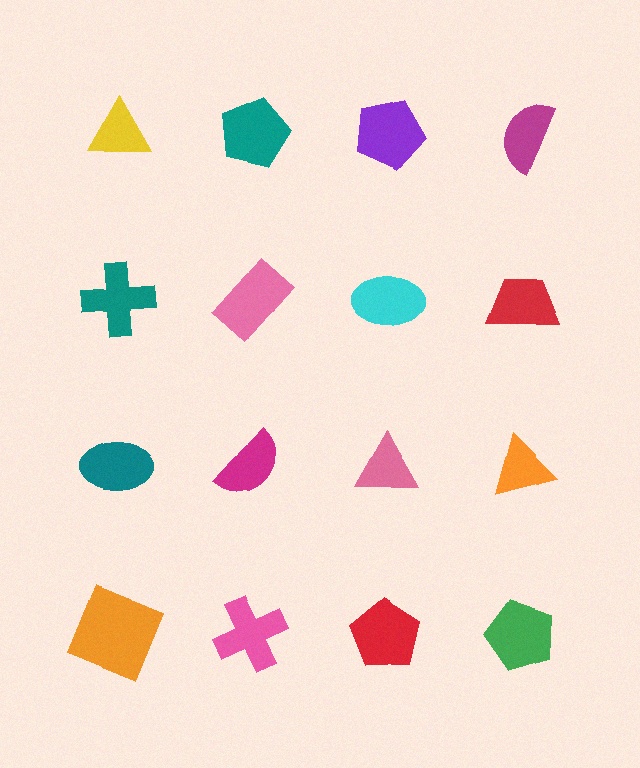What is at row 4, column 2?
A pink cross.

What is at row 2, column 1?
A teal cross.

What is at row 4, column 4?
A green pentagon.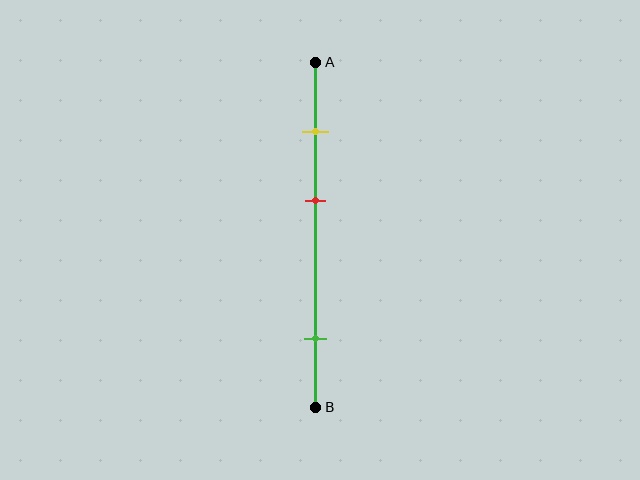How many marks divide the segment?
There are 3 marks dividing the segment.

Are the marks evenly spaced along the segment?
No, the marks are not evenly spaced.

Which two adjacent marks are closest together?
The yellow and red marks are the closest adjacent pair.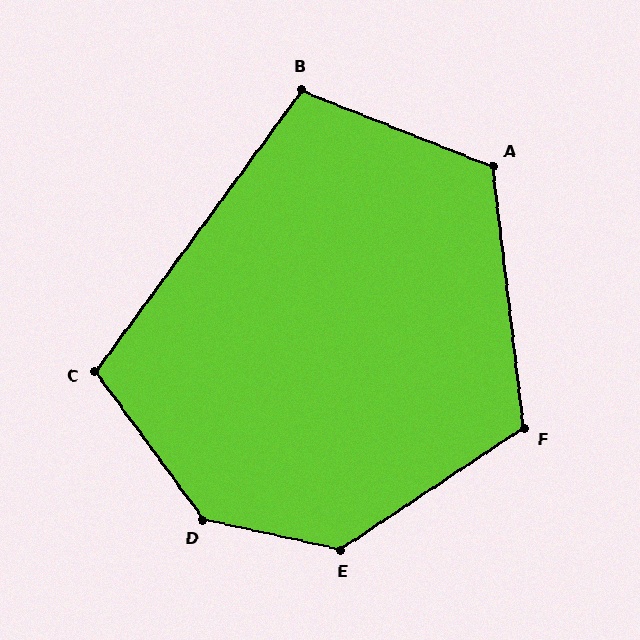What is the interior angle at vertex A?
Approximately 119 degrees (obtuse).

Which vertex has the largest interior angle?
D, at approximately 139 degrees.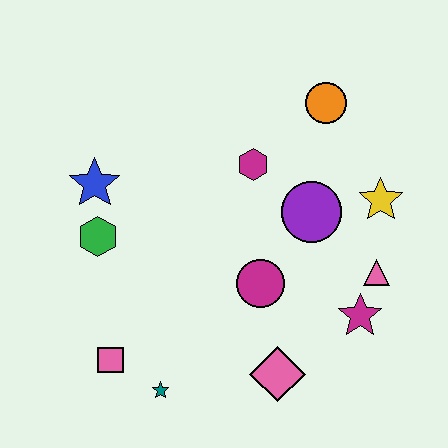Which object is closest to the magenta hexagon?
The purple circle is closest to the magenta hexagon.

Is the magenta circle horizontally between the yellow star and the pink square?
Yes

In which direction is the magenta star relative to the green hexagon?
The magenta star is to the right of the green hexagon.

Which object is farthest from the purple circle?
The pink square is farthest from the purple circle.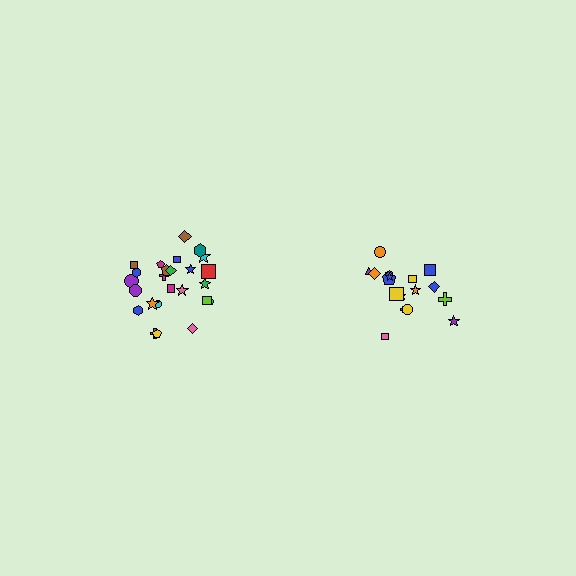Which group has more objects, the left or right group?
The left group.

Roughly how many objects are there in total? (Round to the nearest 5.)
Roughly 45 objects in total.